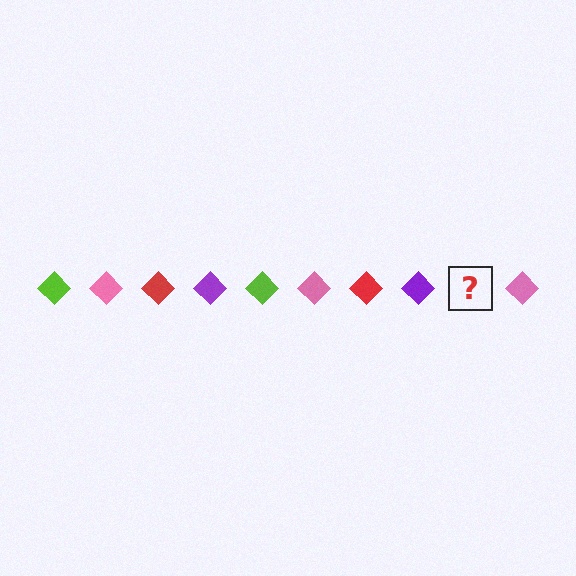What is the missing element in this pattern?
The missing element is a lime diamond.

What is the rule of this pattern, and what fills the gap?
The rule is that the pattern cycles through lime, pink, red, purple diamonds. The gap should be filled with a lime diamond.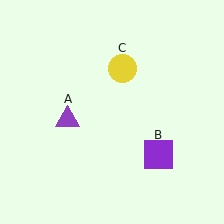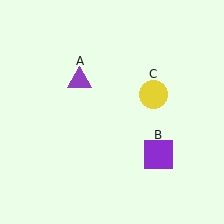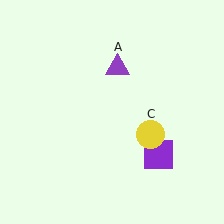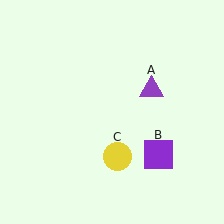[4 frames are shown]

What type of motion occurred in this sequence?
The purple triangle (object A), yellow circle (object C) rotated clockwise around the center of the scene.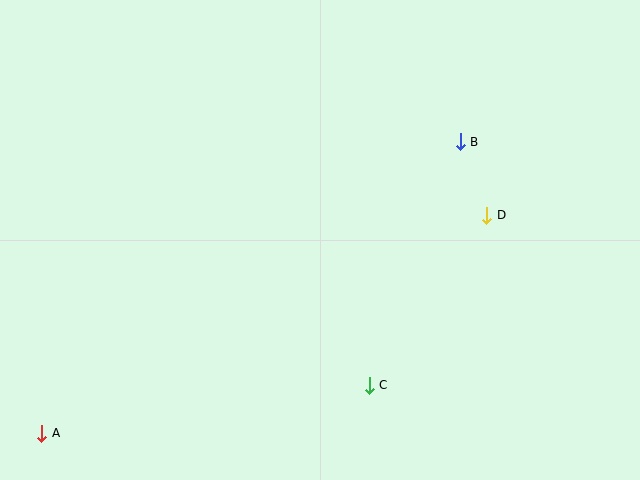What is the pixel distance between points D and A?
The distance between D and A is 495 pixels.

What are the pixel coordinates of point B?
Point B is at (460, 142).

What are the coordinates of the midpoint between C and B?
The midpoint between C and B is at (415, 263).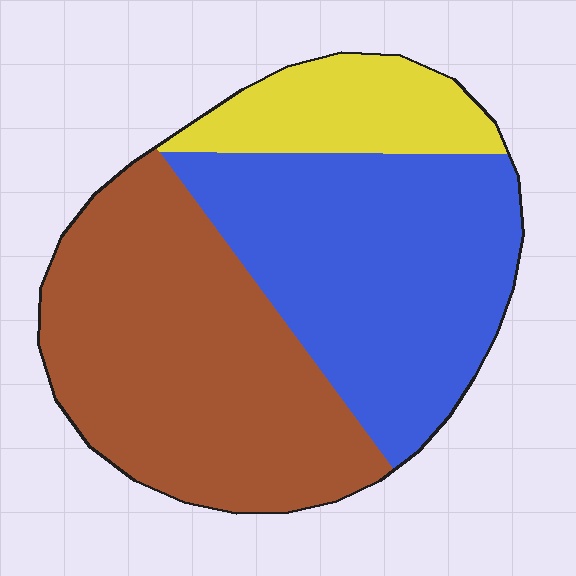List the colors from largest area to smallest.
From largest to smallest: brown, blue, yellow.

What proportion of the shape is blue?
Blue takes up between a quarter and a half of the shape.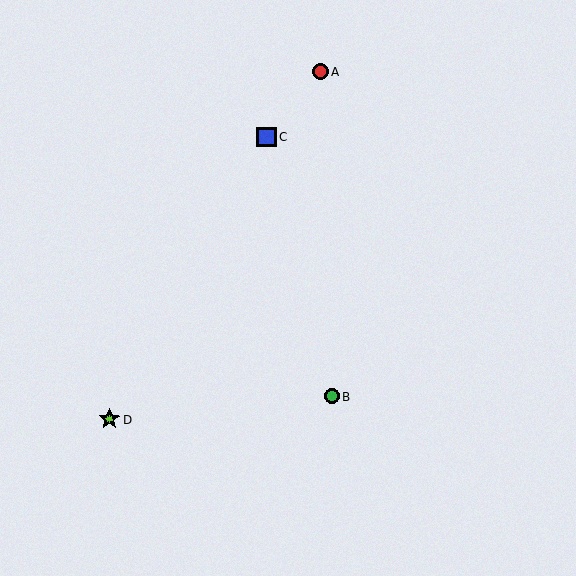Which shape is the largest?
The lime star (labeled D) is the largest.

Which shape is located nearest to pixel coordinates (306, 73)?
The red circle (labeled A) at (320, 72) is nearest to that location.